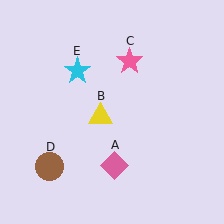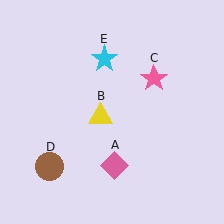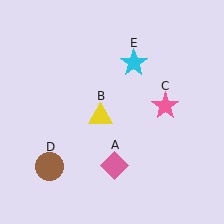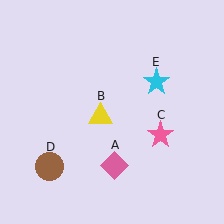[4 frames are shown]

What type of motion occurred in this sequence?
The pink star (object C), cyan star (object E) rotated clockwise around the center of the scene.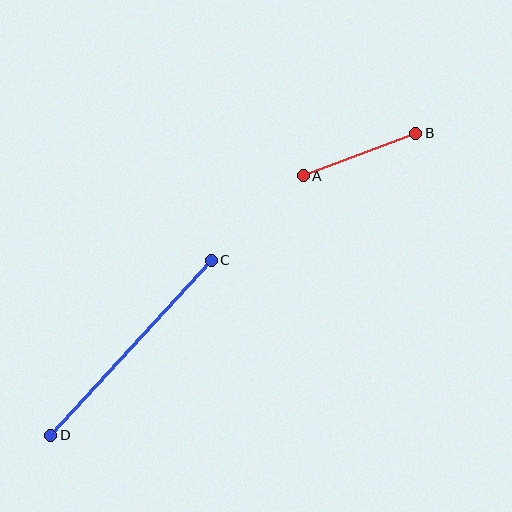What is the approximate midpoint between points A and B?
The midpoint is at approximately (360, 154) pixels.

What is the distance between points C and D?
The distance is approximately 237 pixels.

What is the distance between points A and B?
The distance is approximately 120 pixels.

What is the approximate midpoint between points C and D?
The midpoint is at approximately (131, 348) pixels.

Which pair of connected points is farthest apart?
Points C and D are farthest apart.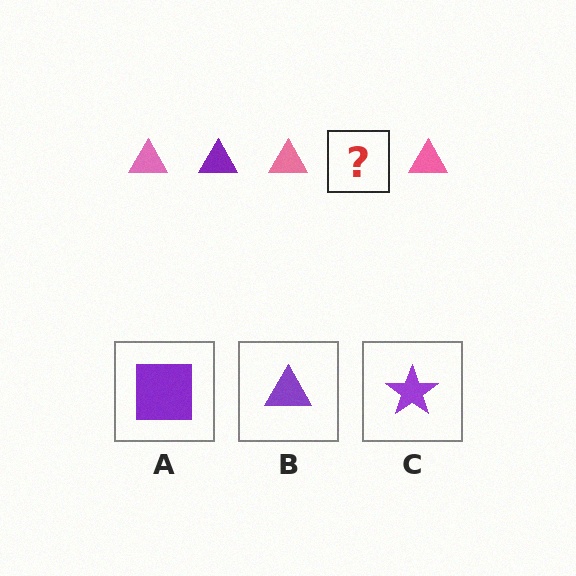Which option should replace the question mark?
Option B.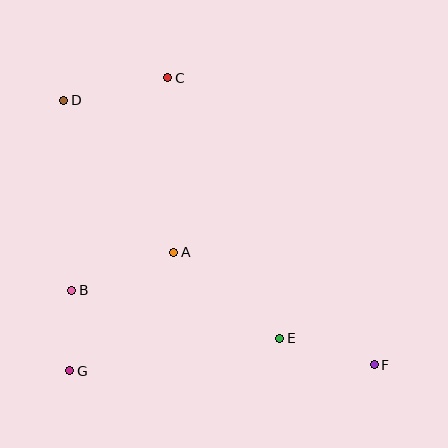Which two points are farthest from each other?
Points D and F are farthest from each other.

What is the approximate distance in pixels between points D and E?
The distance between D and E is approximately 322 pixels.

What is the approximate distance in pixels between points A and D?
The distance between A and D is approximately 188 pixels.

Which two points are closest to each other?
Points B and G are closest to each other.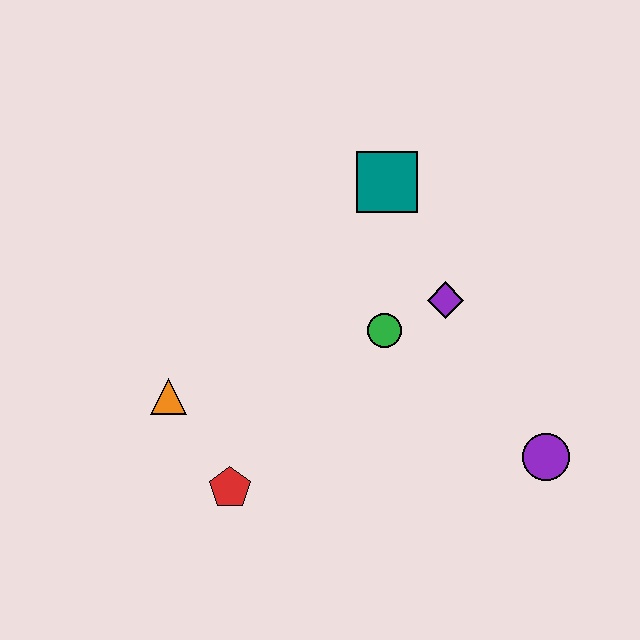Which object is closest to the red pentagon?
The orange triangle is closest to the red pentagon.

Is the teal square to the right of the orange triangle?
Yes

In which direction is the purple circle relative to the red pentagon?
The purple circle is to the right of the red pentagon.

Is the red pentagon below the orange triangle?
Yes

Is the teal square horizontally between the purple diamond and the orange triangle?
Yes